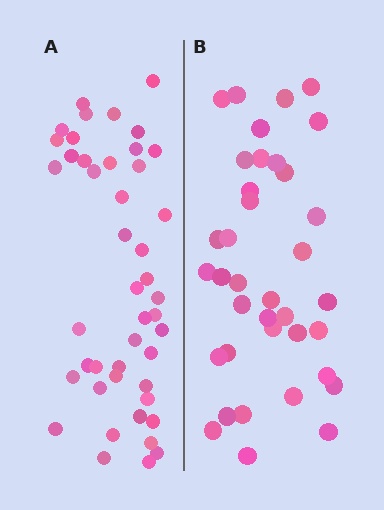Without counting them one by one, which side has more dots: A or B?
Region A (the left region) has more dots.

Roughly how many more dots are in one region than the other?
Region A has roughly 8 or so more dots than region B.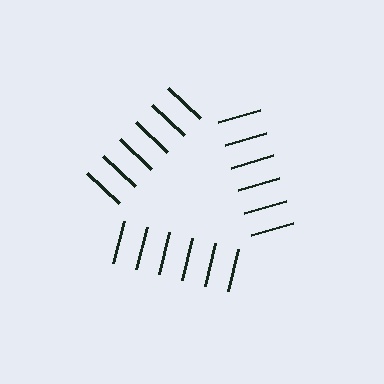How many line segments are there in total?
18 — 6 along each of the 3 edges.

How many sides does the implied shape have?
3 sides — the line-ends trace a triangle.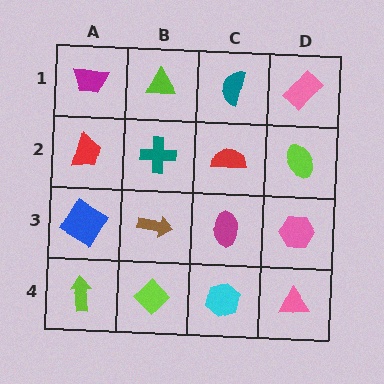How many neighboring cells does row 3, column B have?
4.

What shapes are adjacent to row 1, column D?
A lime ellipse (row 2, column D), a teal semicircle (row 1, column C).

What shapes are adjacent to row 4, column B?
A brown arrow (row 3, column B), a lime arrow (row 4, column A), a cyan hexagon (row 4, column C).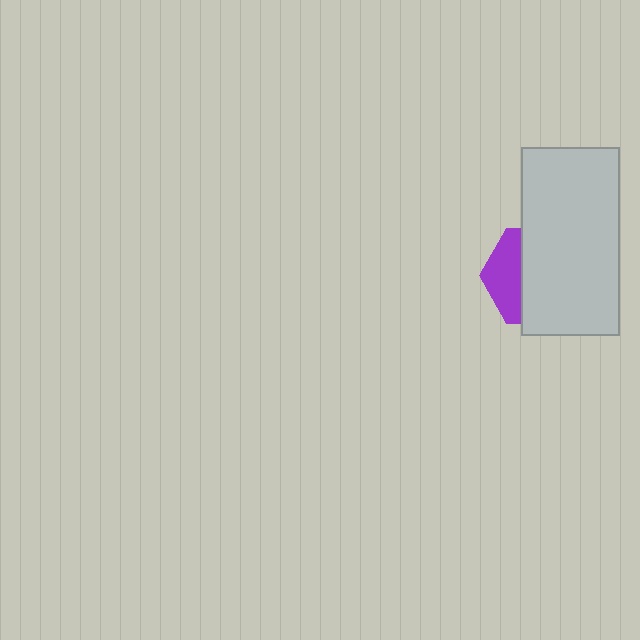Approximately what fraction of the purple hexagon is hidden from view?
Roughly 65% of the purple hexagon is hidden behind the light gray rectangle.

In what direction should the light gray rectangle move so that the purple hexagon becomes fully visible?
The light gray rectangle should move right. That is the shortest direction to clear the overlap and leave the purple hexagon fully visible.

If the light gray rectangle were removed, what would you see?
You would see the complete purple hexagon.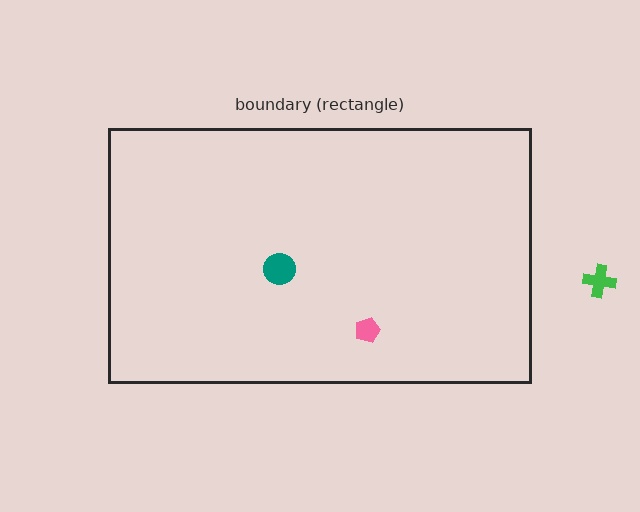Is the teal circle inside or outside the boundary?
Inside.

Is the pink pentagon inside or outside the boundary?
Inside.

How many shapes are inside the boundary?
2 inside, 1 outside.